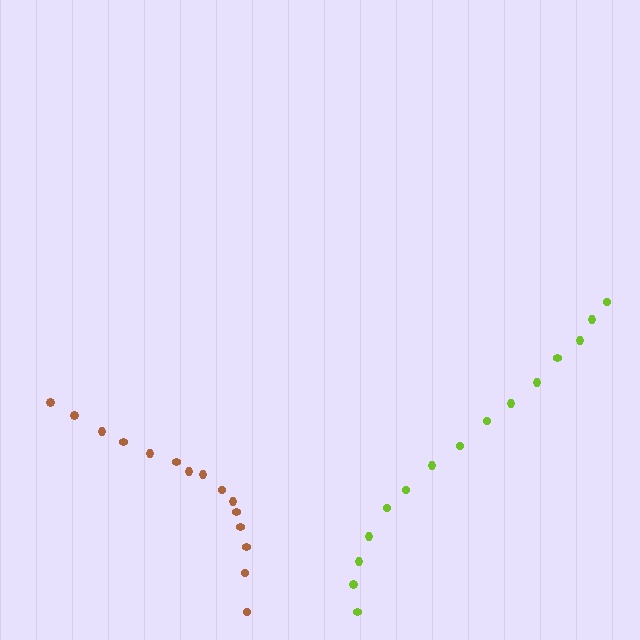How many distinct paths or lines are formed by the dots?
There are 2 distinct paths.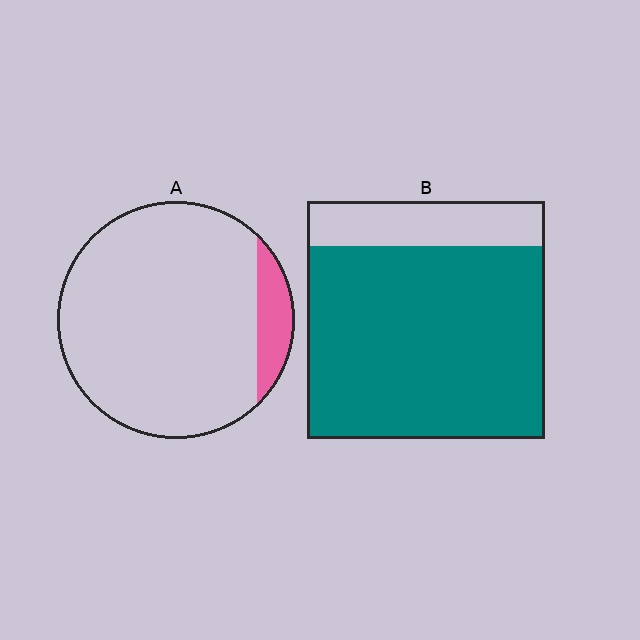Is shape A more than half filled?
No.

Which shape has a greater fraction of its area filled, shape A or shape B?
Shape B.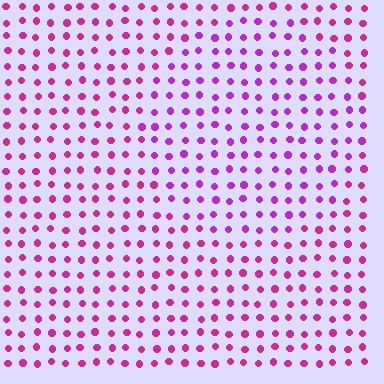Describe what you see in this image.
The image is filled with small magenta elements in a uniform arrangement. A circle-shaped region is visible where the elements are tinted to a slightly different hue, forming a subtle color boundary.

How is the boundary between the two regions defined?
The boundary is defined purely by a slight shift in hue (about 27 degrees). Spacing, size, and orientation are identical on both sides.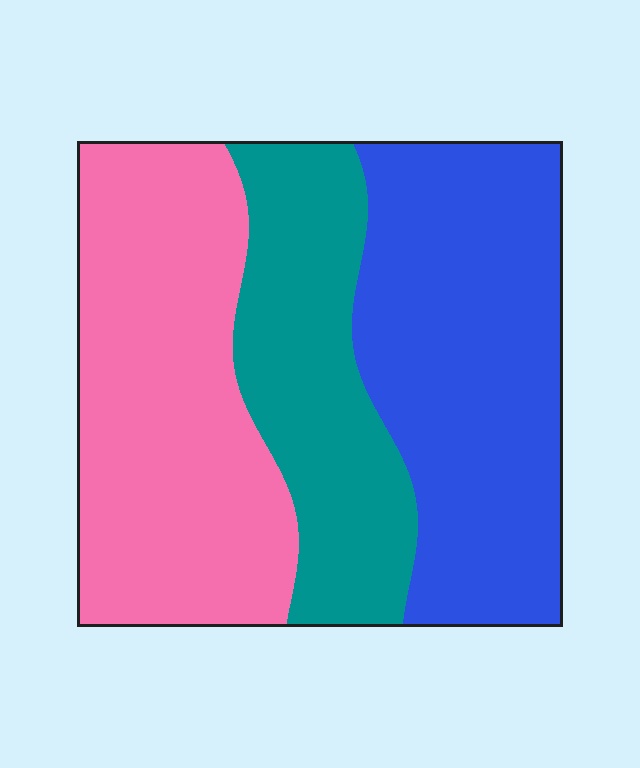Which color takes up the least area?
Teal, at roughly 25%.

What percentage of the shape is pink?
Pink takes up about three eighths (3/8) of the shape.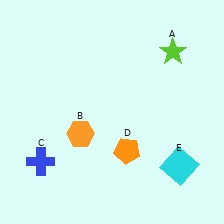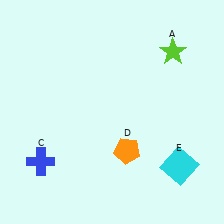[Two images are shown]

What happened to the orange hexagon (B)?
The orange hexagon (B) was removed in Image 2. It was in the bottom-left area of Image 1.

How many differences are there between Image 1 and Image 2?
There is 1 difference between the two images.